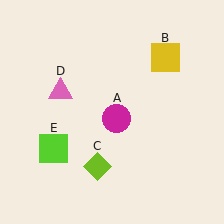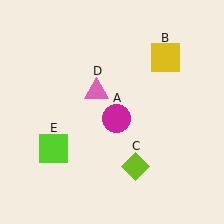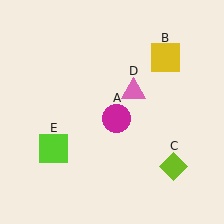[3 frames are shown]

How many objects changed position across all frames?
2 objects changed position: lime diamond (object C), pink triangle (object D).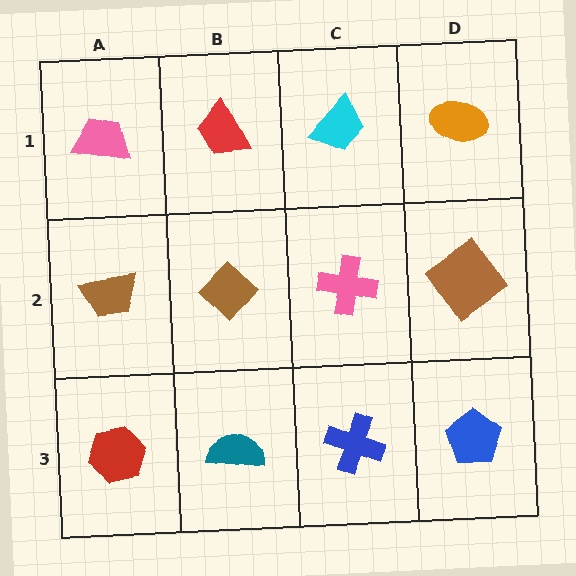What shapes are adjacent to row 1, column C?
A pink cross (row 2, column C), a red trapezoid (row 1, column B), an orange ellipse (row 1, column D).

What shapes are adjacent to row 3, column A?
A brown trapezoid (row 2, column A), a teal semicircle (row 3, column B).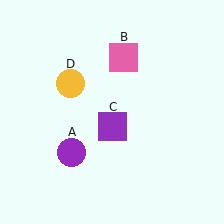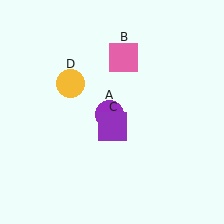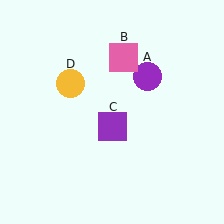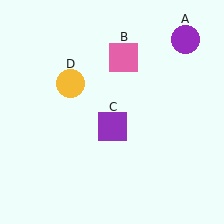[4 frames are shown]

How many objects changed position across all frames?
1 object changed position: purple circle (object A).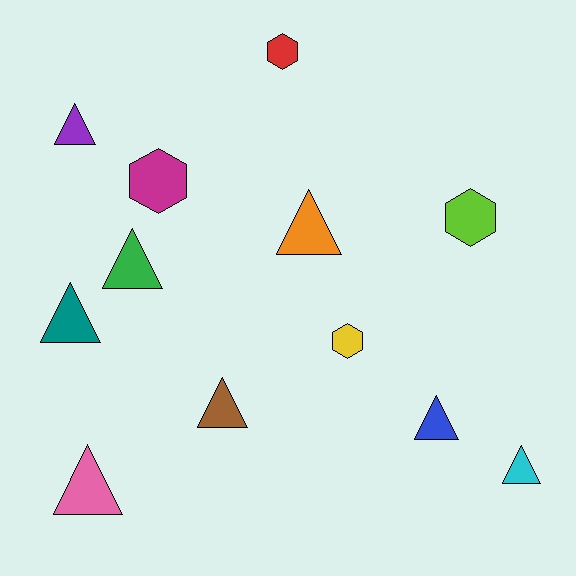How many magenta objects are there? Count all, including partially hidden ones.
There is 1 magenta object.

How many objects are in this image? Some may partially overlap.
There are 12 objects.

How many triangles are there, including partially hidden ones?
There are 8 triangles.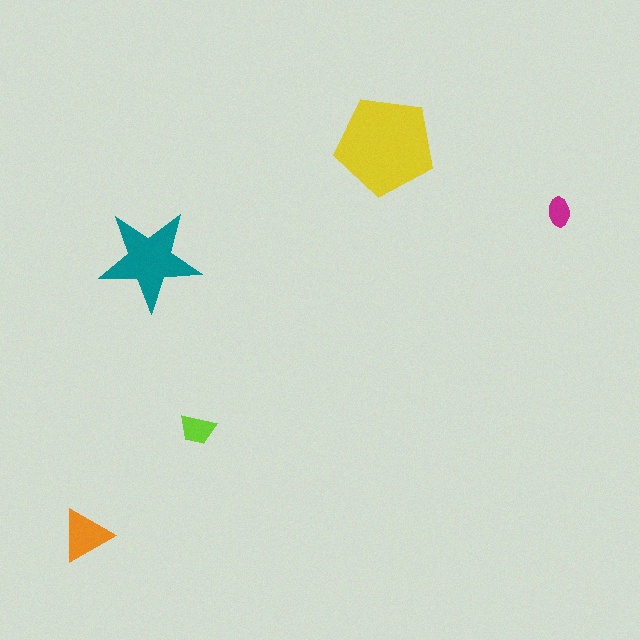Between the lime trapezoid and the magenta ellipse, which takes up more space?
The lime trapezoid.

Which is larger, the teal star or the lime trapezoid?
The teal star.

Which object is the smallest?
The magenta ellipse.